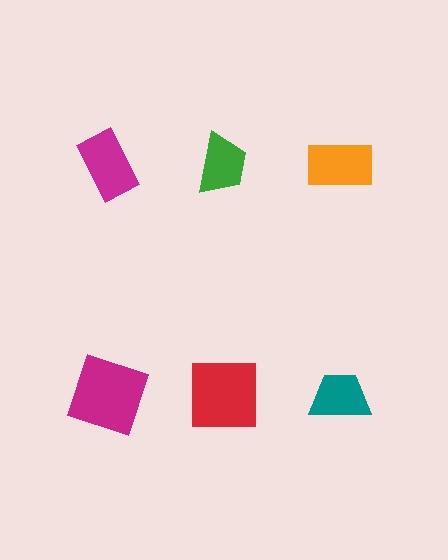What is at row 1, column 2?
A green trapezoid.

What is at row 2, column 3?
A teal trapezoid.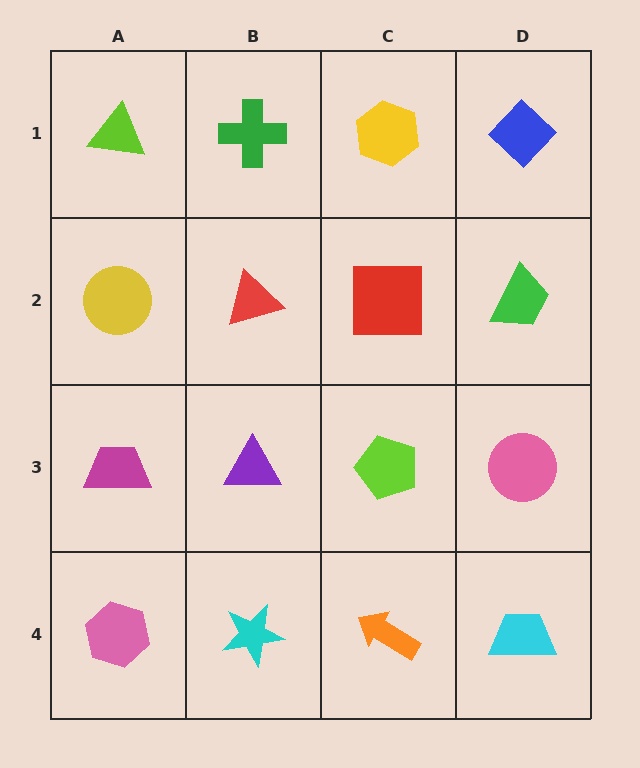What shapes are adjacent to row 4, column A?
A magenta trapezoid (row 3, column A), a cyan star (row 4, column B).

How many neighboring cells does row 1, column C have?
3.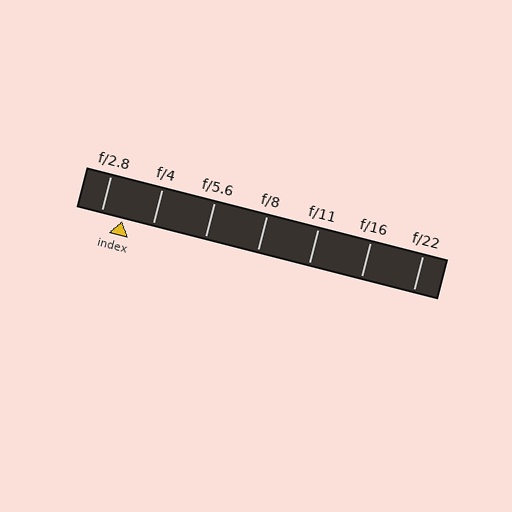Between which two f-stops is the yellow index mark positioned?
The index mark is between f/2.8 and f/4.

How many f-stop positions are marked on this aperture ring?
There are 7 f-stop positions marked.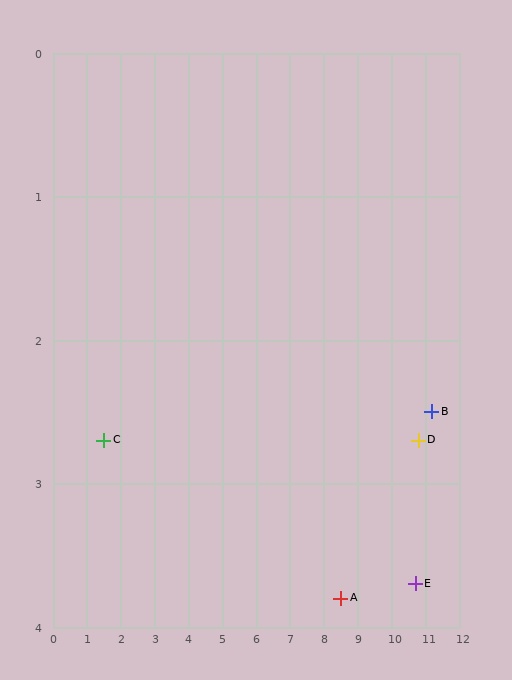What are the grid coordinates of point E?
Point E is at approximately (10.7, 3.7).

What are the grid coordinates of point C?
Point C is at approximately (1.5, 2.7).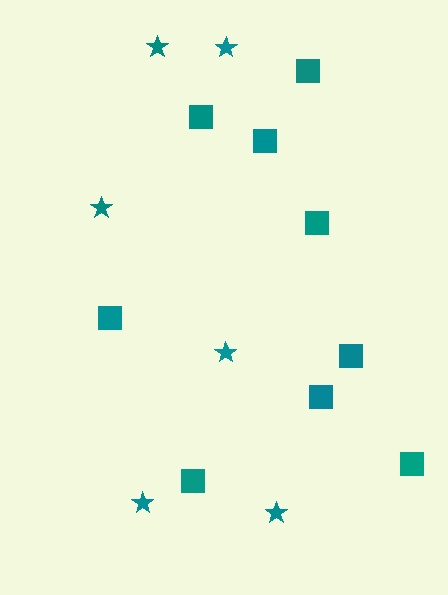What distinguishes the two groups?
There are 2 groups: one group of squares (9) and one group of stars (6).